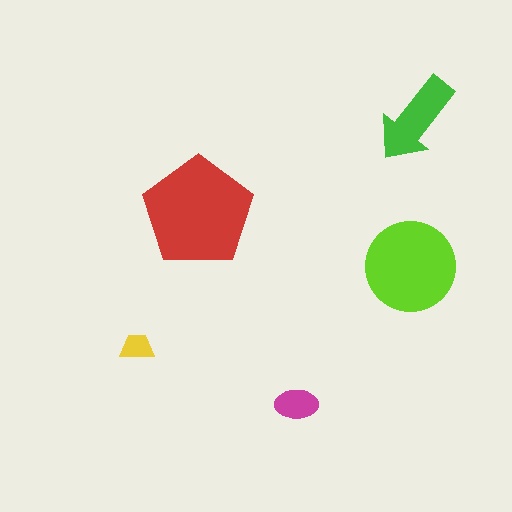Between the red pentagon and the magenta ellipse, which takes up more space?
The red pentagon.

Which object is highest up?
The green arrow is topmost.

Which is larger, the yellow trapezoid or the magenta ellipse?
The magenta ellipse.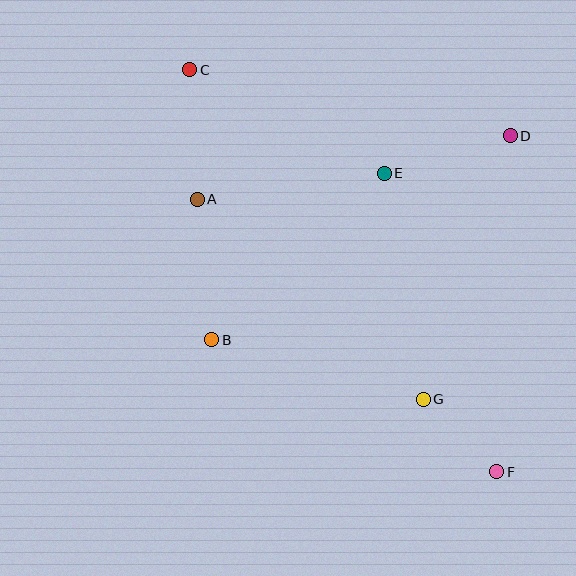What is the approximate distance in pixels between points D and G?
The distance between D and G is approximately 277 pixels.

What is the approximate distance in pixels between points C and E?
The distance between C and E is approximately 220 pixels.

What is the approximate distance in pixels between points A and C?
The distance between A and C is approximately 130 pixels.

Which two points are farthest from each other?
Points C and F are farthest from each other.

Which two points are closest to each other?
Points F and G are closest to each other.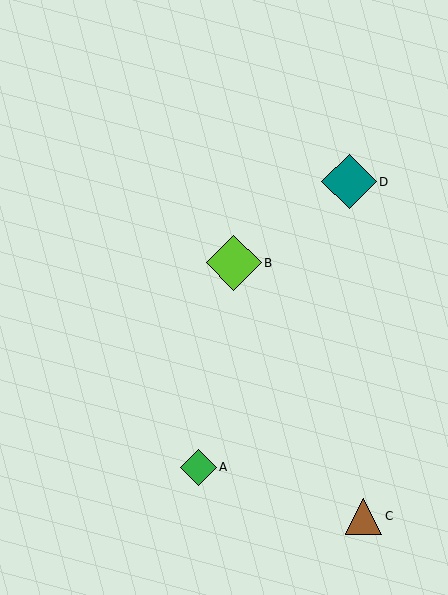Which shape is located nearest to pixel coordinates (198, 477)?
The green diamond (labeled A) at (198, 467) is nearest to that location.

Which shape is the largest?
The lime diamond (labeled B) is the largest.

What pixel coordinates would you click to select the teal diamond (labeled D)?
Click at (349, 182) to select the teal diamond D.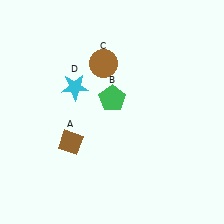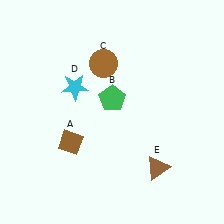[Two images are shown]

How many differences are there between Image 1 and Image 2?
There is 1 difference between the two images.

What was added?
A brown triangle (E) was added in Image 2.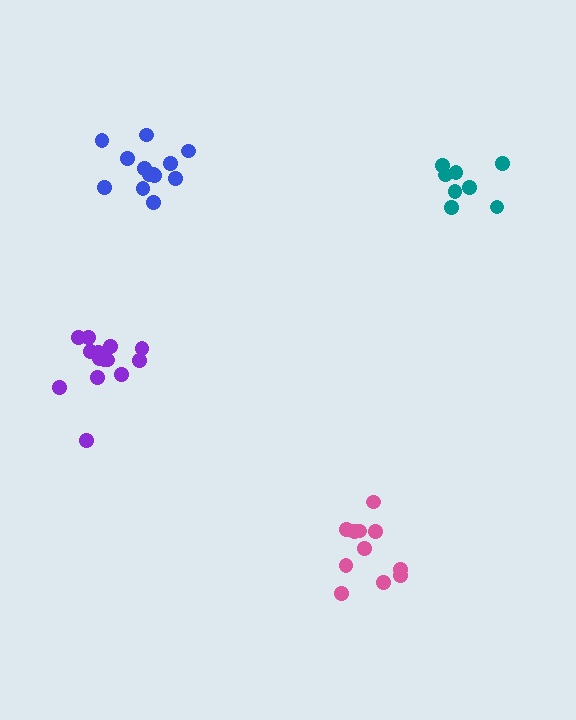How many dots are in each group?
Group 1: 8 dots, Group 2: 14 dots, Group 3: 11 dots, Group 4: 13 dots (46 total).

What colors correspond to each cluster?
The clusters are colored: teal, purple, pink, blue.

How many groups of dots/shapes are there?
There are 4 groups.